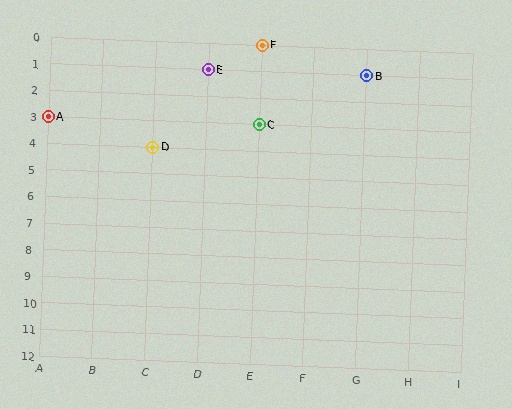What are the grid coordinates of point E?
Point E is at grid coordinates (D, 1).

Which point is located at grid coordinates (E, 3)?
Point C is at (E, 3).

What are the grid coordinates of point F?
Point F is at grid coordinates (E, 0).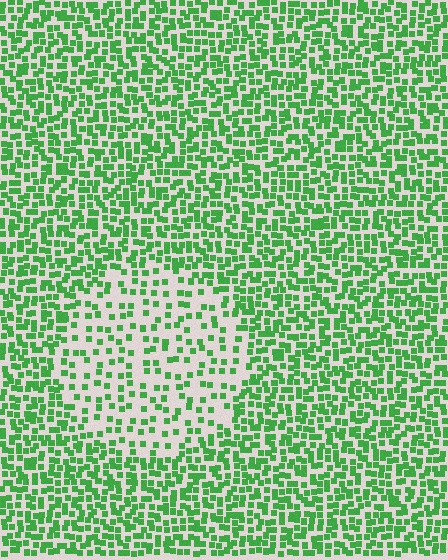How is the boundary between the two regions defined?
The boundary is defined by a change in element density (approximately 2.2x ratio). All elements are the same color, size, and shape.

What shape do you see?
I see a circle.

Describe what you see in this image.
The image contains small green elements arranged at two different densities. A circle-shaped region is visible where the elements are less densely packed than the surrounding area.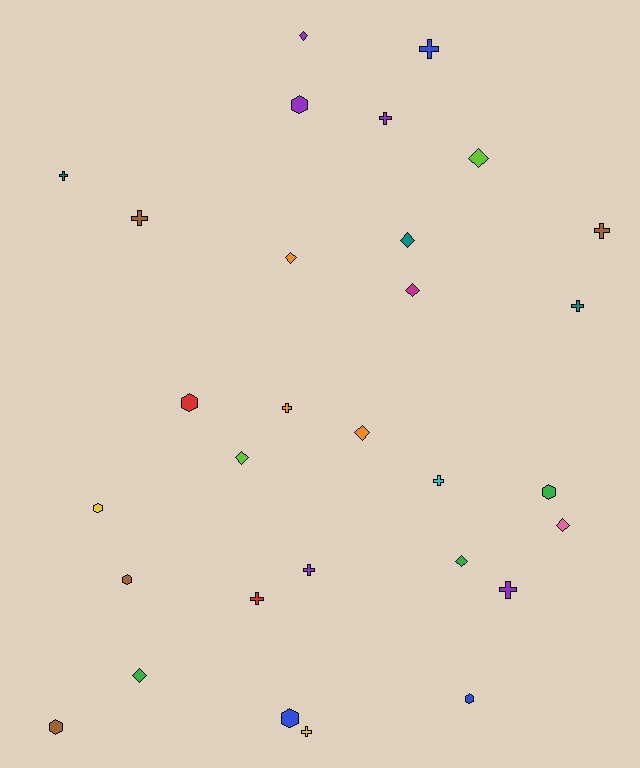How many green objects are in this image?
There are 3 green objects.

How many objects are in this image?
There are 30 objects.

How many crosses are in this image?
There are 12 crosses.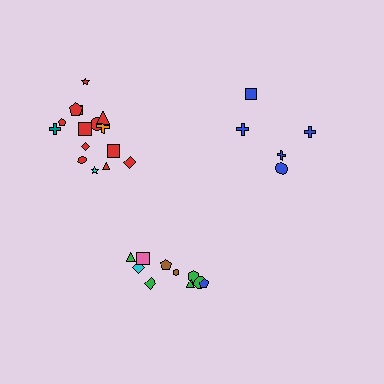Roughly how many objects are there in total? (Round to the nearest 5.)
Roughly 30 objects in total.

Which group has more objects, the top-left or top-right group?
The top-left group.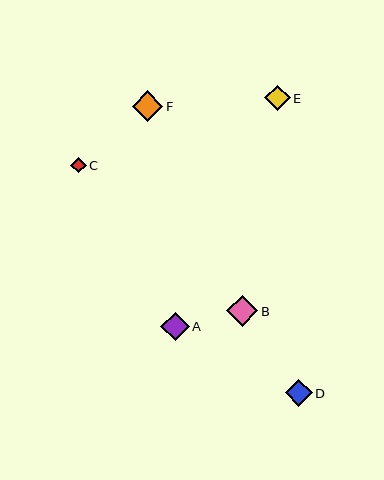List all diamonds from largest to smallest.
From largest to smallest: B, F, A, D, E, C.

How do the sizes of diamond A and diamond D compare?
Diamond A and diamond D are approximately the same size.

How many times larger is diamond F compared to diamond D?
Diamond F is approximately 1.1 times the size of diamond D.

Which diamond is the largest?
Diamond B is the largest with a size of approximately 31 pixels.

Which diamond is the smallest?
Diamond C is the smallest with a size of approximately 15 pixels.